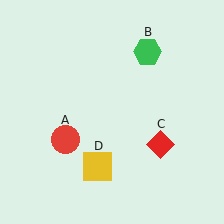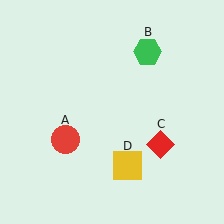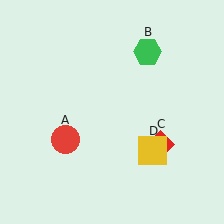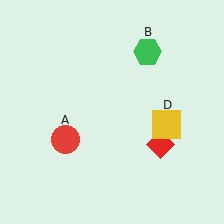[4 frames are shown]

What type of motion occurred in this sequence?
The yellow square (object D) rotated counterclockwise around the center of the scene.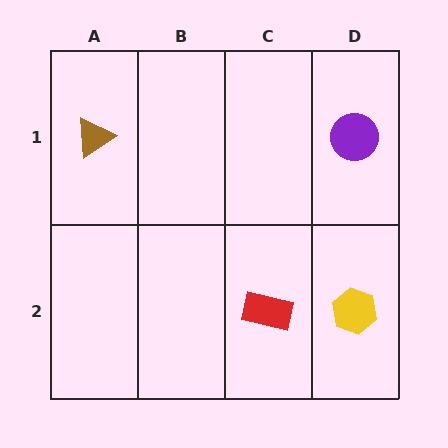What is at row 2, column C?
A red rectangle.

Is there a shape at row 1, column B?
No, that cell is empty.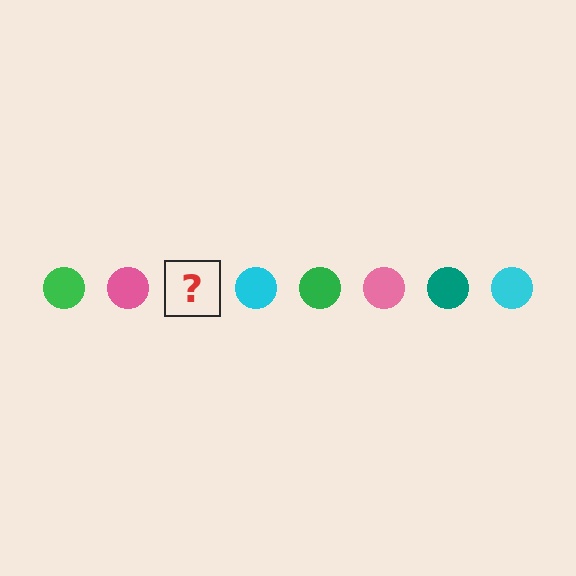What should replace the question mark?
The question mark should be replaced with a teal circle.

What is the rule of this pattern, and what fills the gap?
The rule is that the pattern cycles through green, pink, teal, cyan circles. The gap should be filled with a teal circle.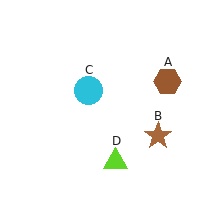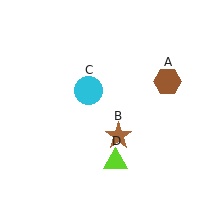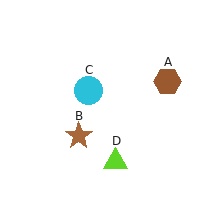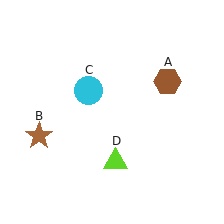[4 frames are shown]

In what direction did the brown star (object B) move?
The brown star (object B) moved left.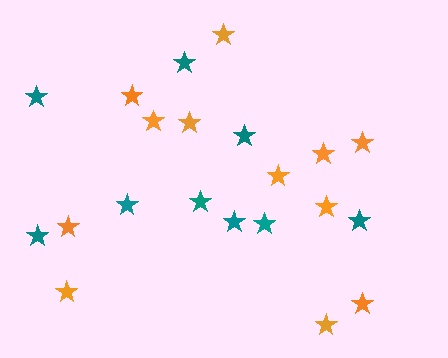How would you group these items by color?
There are 2 groups: one group of teal stars (9) and one group of orange stars (12).